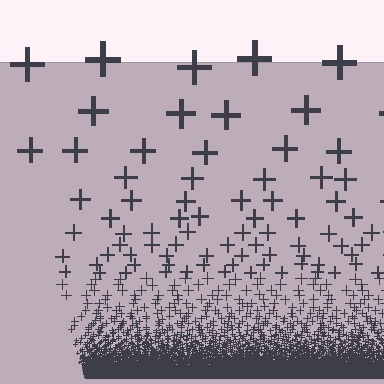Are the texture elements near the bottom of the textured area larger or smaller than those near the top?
Smaller. The gradient is inverted — elements near the bottom are smaller and denser.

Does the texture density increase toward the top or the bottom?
Density increases toward the bottom.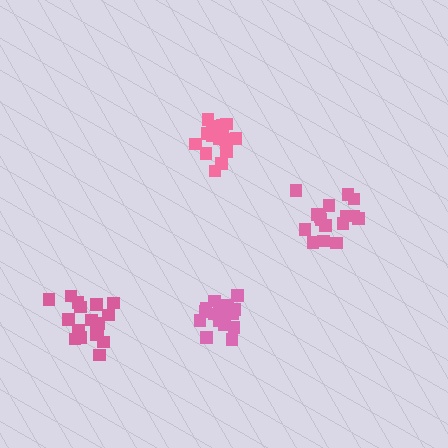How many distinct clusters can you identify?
There are 4 distinct clusters.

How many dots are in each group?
Group 1: 16 dots, Group 2: 16 dots, Group 3: 19 dots, Group 4: 16 dots (67 total).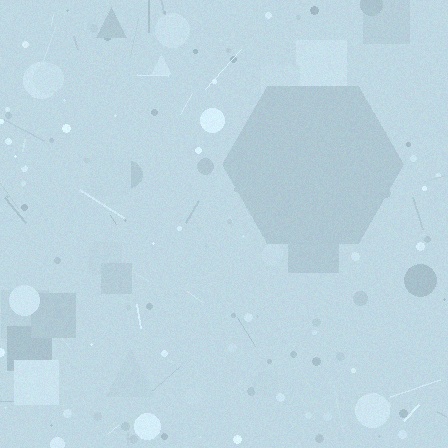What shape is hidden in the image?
A hexagon is hidden in the image.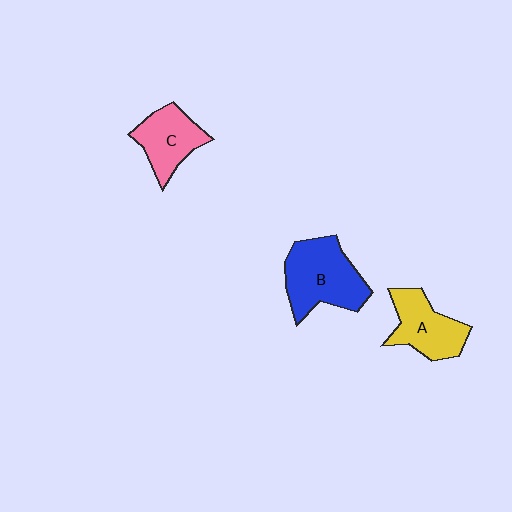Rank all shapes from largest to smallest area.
From largest to smallest: B (blue), A (yellow), C (pink).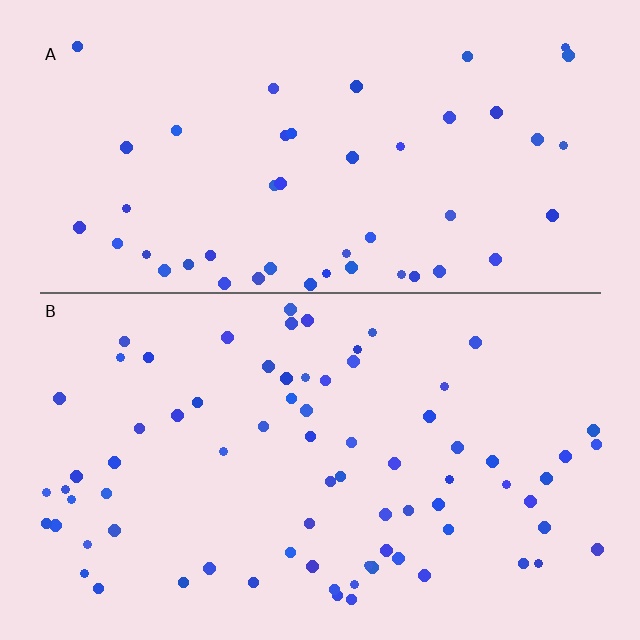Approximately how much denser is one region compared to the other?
Approximately 1.6× — region B over region A.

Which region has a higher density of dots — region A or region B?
B (the bottom).